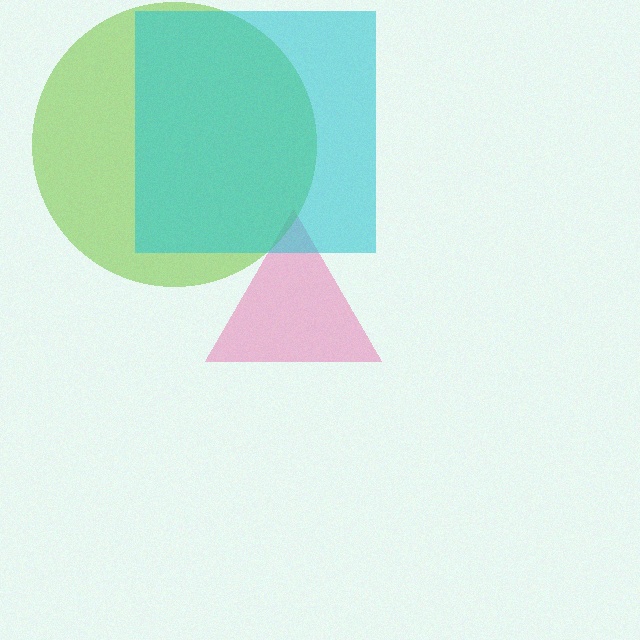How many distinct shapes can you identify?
There are 3 distinct shapes: a pink triangle, a lime circle, a cyan square.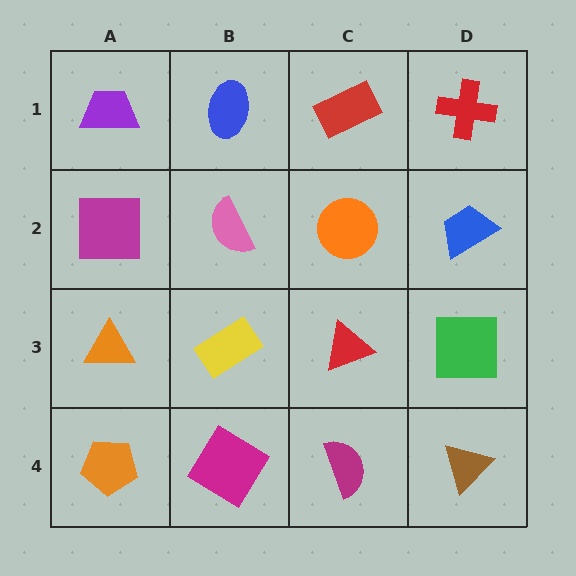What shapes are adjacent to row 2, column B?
A blue ellipse (row 1, column B), a yellow rectangle (row 3, column B), a magenta square (row 2, column A), an orange circle (row 2, column C).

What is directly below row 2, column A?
An orange triangle.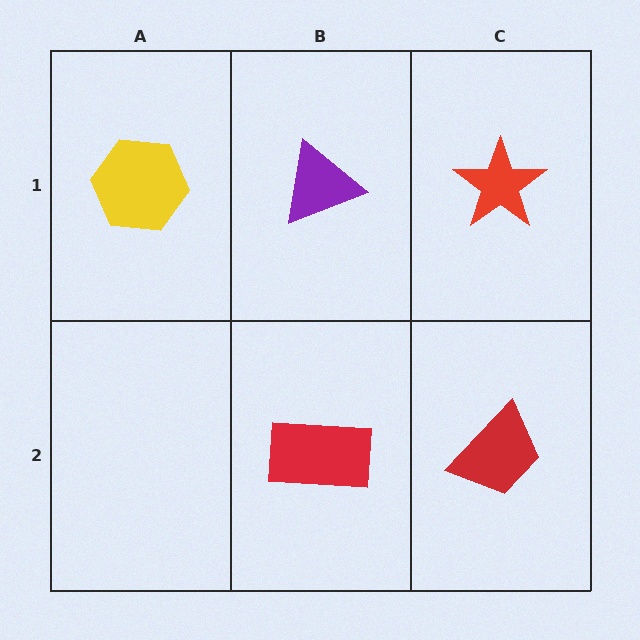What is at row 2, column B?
A red rectangle.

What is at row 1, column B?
A purple triangle.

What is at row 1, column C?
A red star.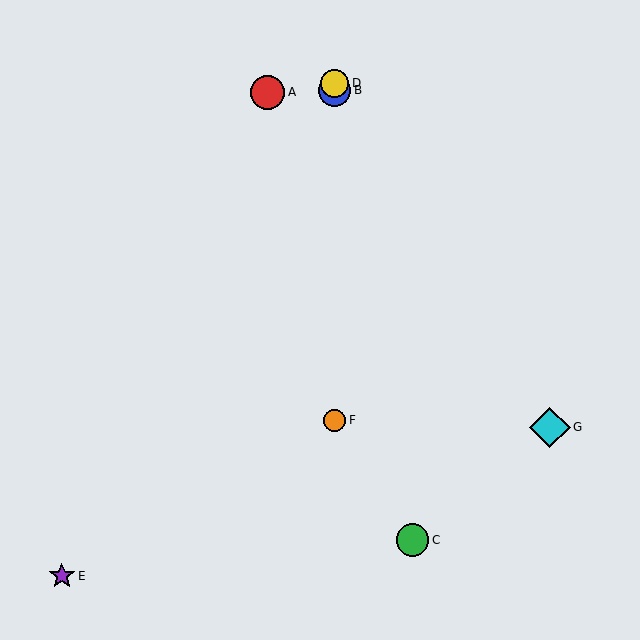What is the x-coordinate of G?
Object G is at x≈550.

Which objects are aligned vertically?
Objects B, D, F are aligned vertically.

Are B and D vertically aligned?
Yes, both are at x≈335.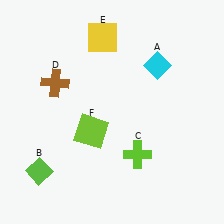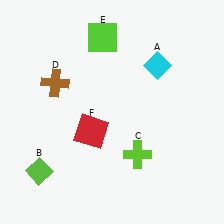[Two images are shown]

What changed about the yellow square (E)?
In Image 1, E is yellow. In Image 2, it changed to lime.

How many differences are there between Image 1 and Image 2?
There are 2 differences between the two images.